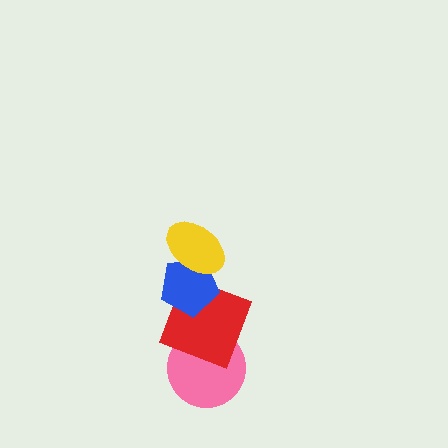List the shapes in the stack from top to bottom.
From top to bottom: the yellow ellipse, the blue pentagon, the red square, the pink circle.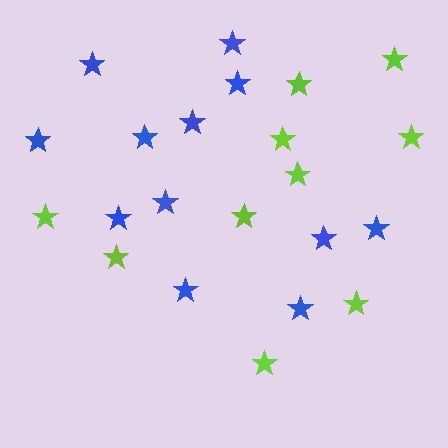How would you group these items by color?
There are 2 groups: one group of lime stars (10) and one group of blue stars (12).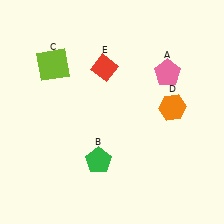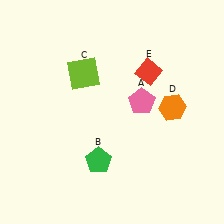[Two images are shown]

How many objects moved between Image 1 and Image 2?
3 objects moved between the two images.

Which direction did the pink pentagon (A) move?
The pink pentagon (A) moved down.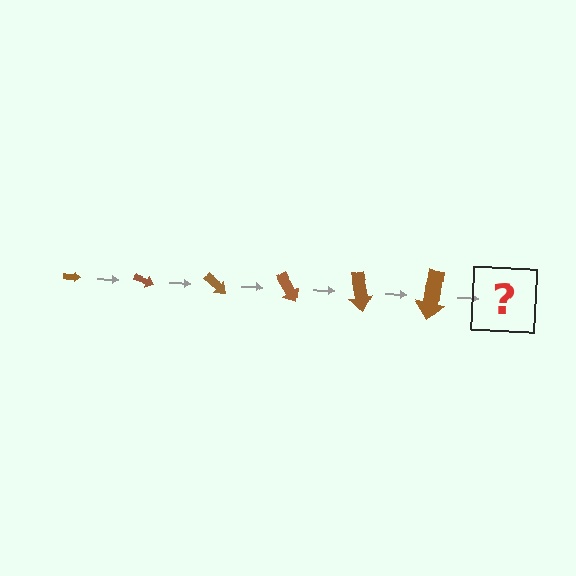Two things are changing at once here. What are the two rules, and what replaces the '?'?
The two rules are that the arrow grows larger each step and it rotates 20 degrees each step. The '?' should be an arrow, larger than the previous one and rotated 120 degrees from the start.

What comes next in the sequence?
The next element should be an arrow, larger than the previous one and rotated 120 degrees from the start.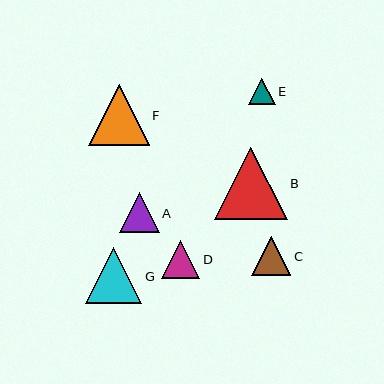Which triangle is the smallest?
Triangle E is the smallest with a size of approximately 27 pixels.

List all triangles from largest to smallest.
From largest to smallest: B, F, G, A, C, D, E.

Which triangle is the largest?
Triangle B is the largest with a size of approximately 73 pixels.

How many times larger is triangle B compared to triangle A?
Triangle B is approximately 1.8 times the size of triangle A.